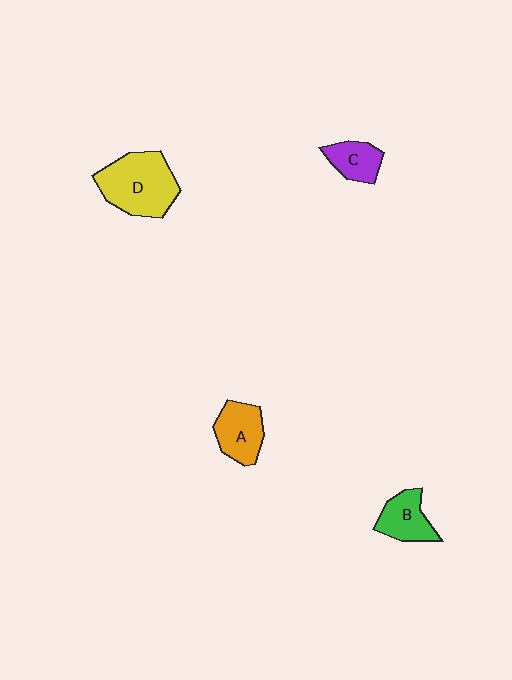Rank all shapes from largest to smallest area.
From largest to smallest: D (yellow), A (orange), B (green), C (purple).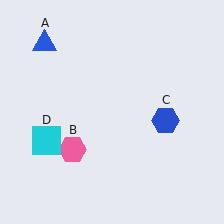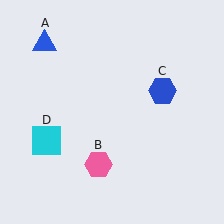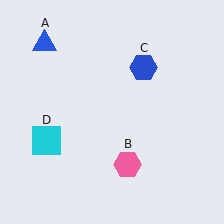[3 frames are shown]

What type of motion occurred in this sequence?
The pink hexagon (object B), blue hexagon (object C) rotated counterclockwise around the center of the scene.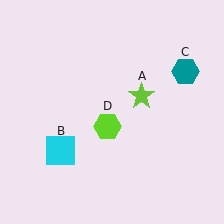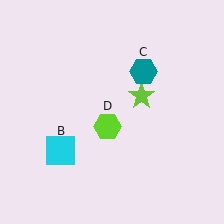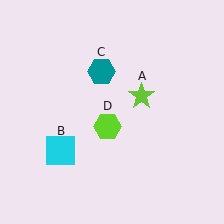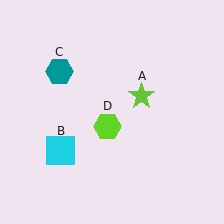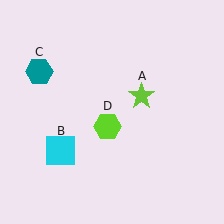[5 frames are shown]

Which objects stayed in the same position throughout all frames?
Lime star (object A) and cyan square (object B) and lime hexagon (object D) remained stationary.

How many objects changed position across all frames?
1 object changed position: teal hexagon (object C).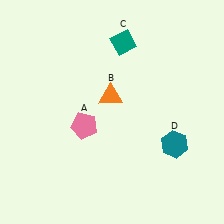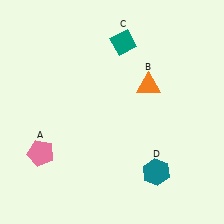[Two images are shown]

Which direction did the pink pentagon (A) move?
The pink pentagon (A) moved left.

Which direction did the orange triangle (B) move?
The orange triangle (B) moved right.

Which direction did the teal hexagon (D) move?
The teal hexagon (D) moved down.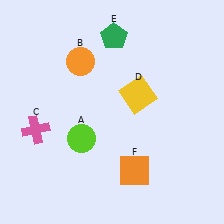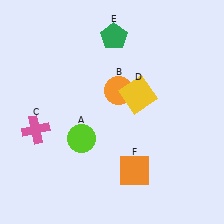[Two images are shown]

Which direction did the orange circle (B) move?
The orange circle (B) moved right.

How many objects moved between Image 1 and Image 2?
1 object moved between the two images.